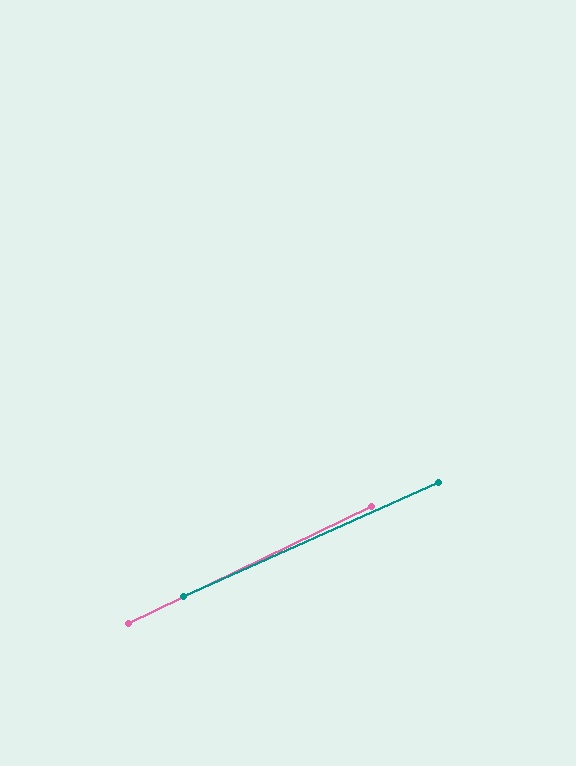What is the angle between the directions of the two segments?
Approximately 2 degrees.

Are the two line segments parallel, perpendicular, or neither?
Parallel — their directions differ by only 1.8°.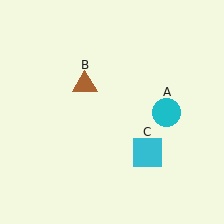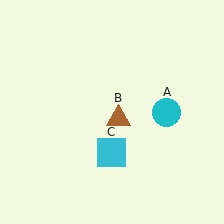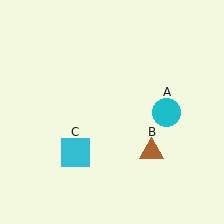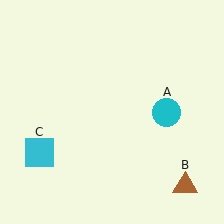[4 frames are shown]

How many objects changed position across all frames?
2 objects changed position: brown triangle (object B), cyan square (object C).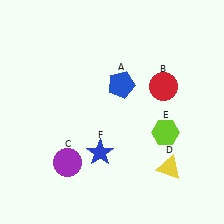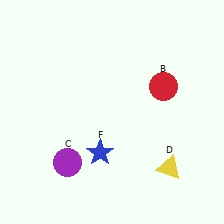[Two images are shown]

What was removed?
The blue pentagon (A), the lime hexagon (E) were removed in Image 2.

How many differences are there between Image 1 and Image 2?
There are 2 differences between the two images.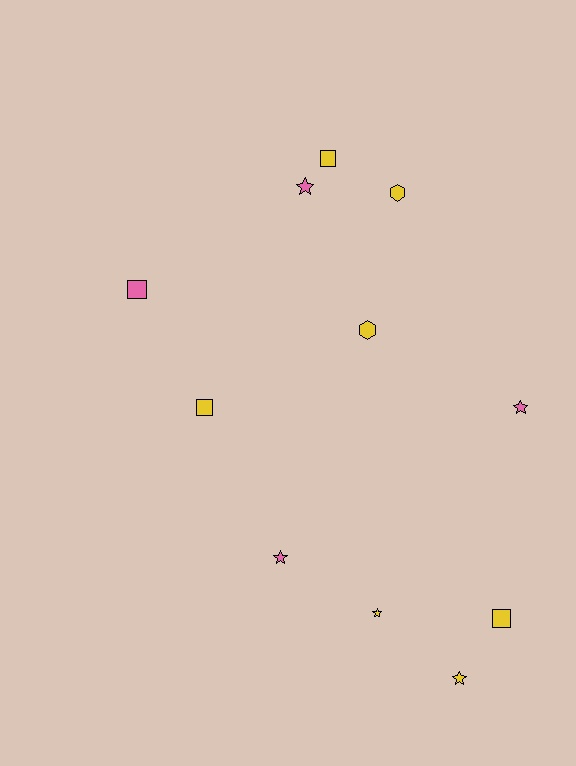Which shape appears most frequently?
Star, with 5 objects.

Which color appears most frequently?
Yellow, with 7 objects.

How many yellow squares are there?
There are 3 yellow squares.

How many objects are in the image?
There are 11 objects.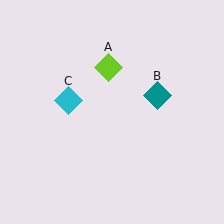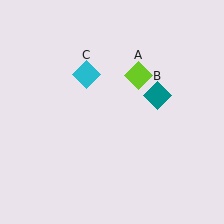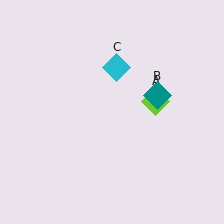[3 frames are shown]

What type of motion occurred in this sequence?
The lime diamond (object A), cyan diamond (object C) rotated clockwise around the center of the scene.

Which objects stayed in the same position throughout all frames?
Teal diamond (object B) remained stationary.